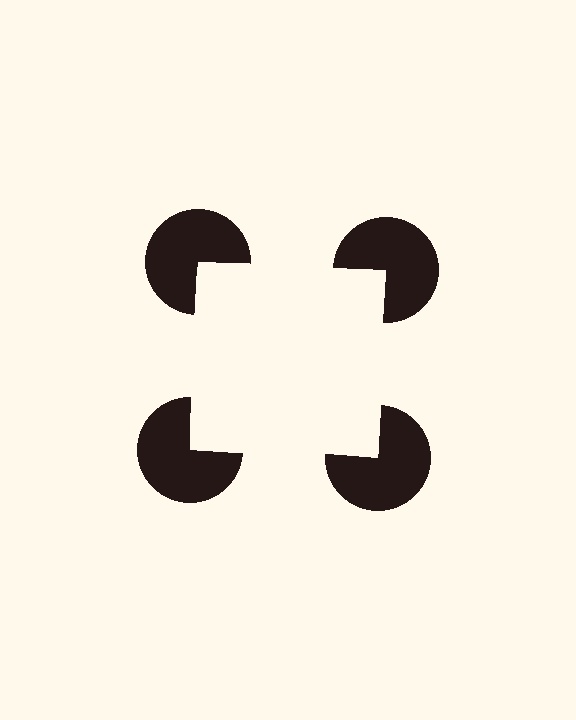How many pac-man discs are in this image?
There are 4 — one at each vertex of the illusory square.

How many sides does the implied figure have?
4 sides.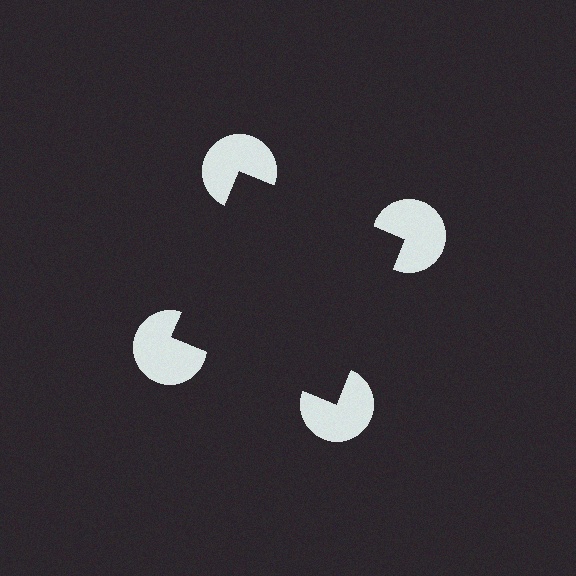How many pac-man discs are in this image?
There are 4 — one at each vertex of the illusory square.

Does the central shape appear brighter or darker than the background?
It typically appears slightly darker than the background, even though no actual brightness change is drawn.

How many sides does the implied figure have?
4 sides.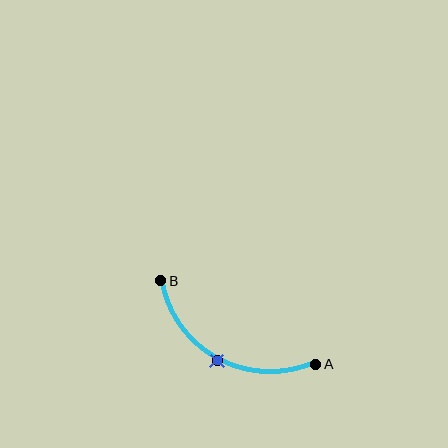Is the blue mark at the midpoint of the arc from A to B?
Yes. The blue mark lies on the arc at equal arc-length from both A and B — it is the arc midpoint.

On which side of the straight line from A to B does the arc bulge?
The arc bulges below the straight line connecting A and B.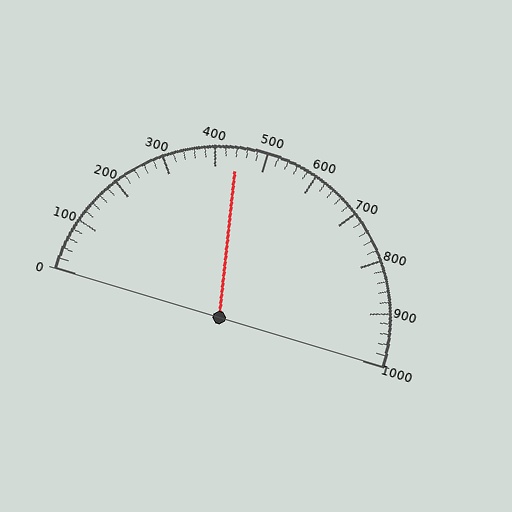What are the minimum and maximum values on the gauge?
The gauge ranges from 0 to 1000.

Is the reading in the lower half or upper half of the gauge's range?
The reading is in the lower half of the range (0 to 1000).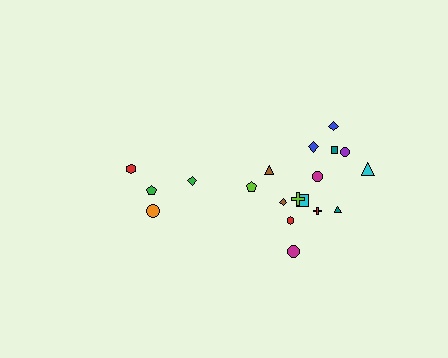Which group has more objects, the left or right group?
The right group.